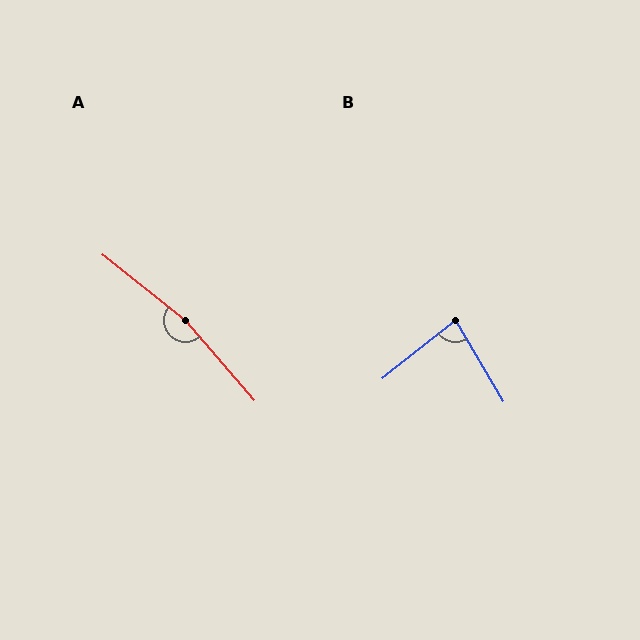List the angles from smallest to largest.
B (82°), A (169°).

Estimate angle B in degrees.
Approximately 82 degrees.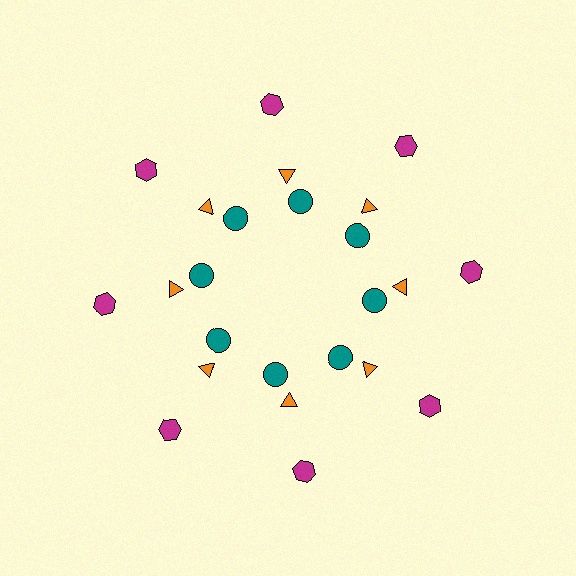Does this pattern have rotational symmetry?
Yes, this pattern has 8-fold rotational symmetry. It looks the same after rotating 45 degrees around the center.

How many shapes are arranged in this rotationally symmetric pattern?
There are 24 shapes, arranged in 8 groups of 3.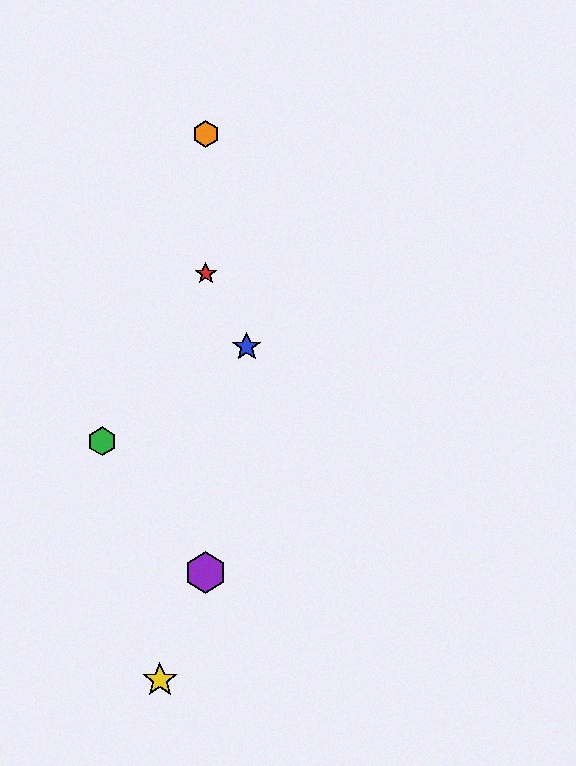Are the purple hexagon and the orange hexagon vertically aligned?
Yes, both are at x≈206.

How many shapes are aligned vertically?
3 shapes (the red star, the purple hexagon, the orange hexagon) are aligned vertically.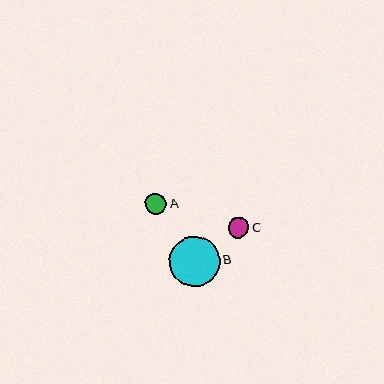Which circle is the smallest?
Circle C is the smallest with a size of approximately 20 pixels.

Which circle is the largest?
Circle B is the largest with a size of approximately 51 pixels.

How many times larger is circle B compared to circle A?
Circle B is approximately 2.4 times the size of circle A.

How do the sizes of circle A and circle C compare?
Circle A and circle C are approximately the same size.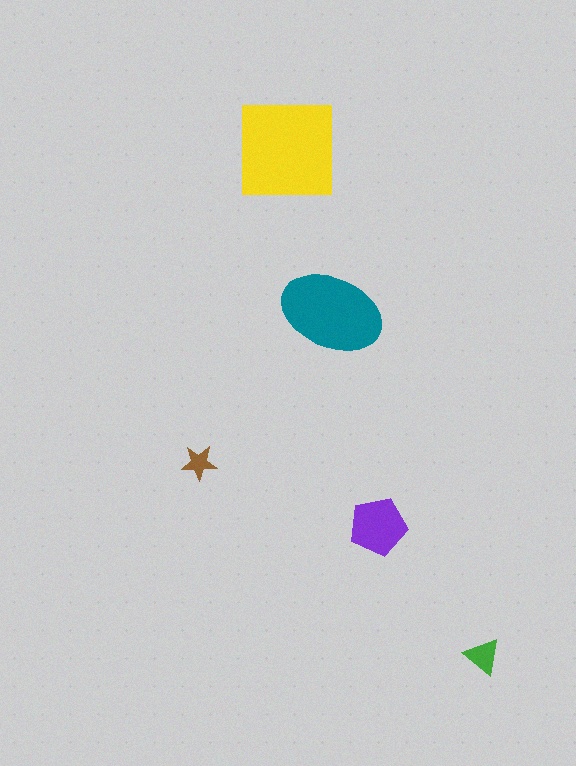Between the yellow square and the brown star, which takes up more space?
The yellow square.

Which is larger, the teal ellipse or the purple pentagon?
The teal ellipse.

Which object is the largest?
The yellow square.